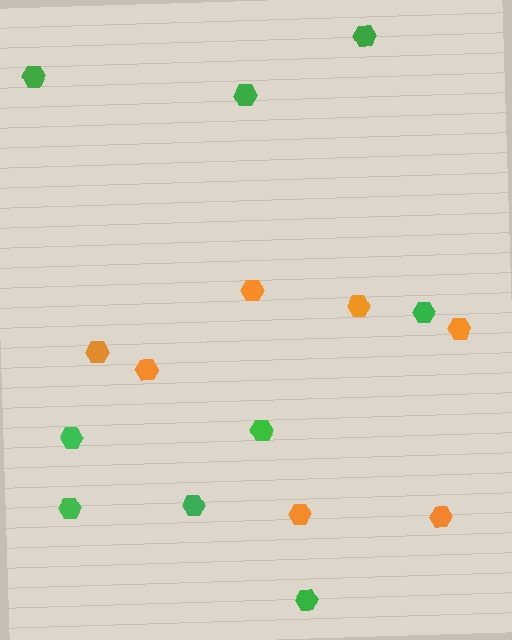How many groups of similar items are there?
There are 2 groups: one group of orange hexagons (7) and one group of green hexagons (9).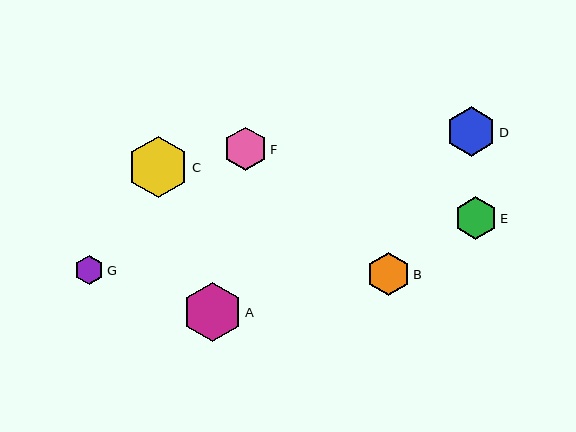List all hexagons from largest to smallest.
From largest to smallest: C, A, D, F, B, E, G.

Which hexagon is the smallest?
Hexagon G is the smallest with a size of approximately 29 pixels.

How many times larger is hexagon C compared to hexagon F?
Hexagon C is approximately 1.4 times the size of hexagon F.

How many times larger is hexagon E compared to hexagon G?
Hexagon E is approximately 1.5 times the size of hexagon G.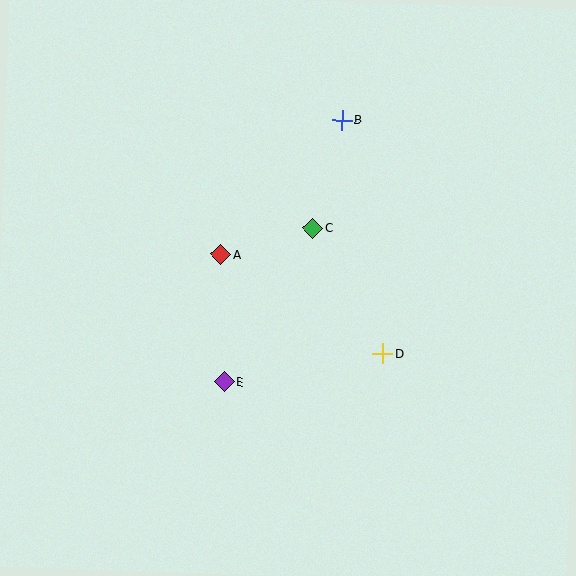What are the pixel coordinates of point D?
Point D is at (383, 353).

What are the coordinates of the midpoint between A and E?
The midpoint between A and E is at (222, 318).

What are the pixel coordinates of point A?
Point A is at (221, 255).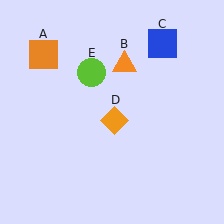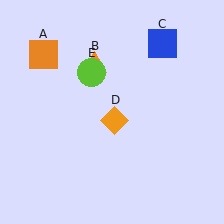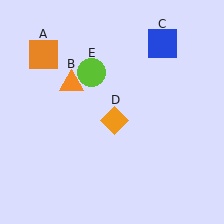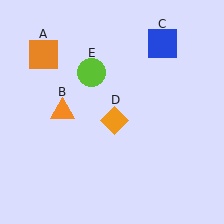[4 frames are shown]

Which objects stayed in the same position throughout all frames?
Orange square (object A) and blue square (object C) and orange diamond (object D) and lime circle (object E) remained stationary.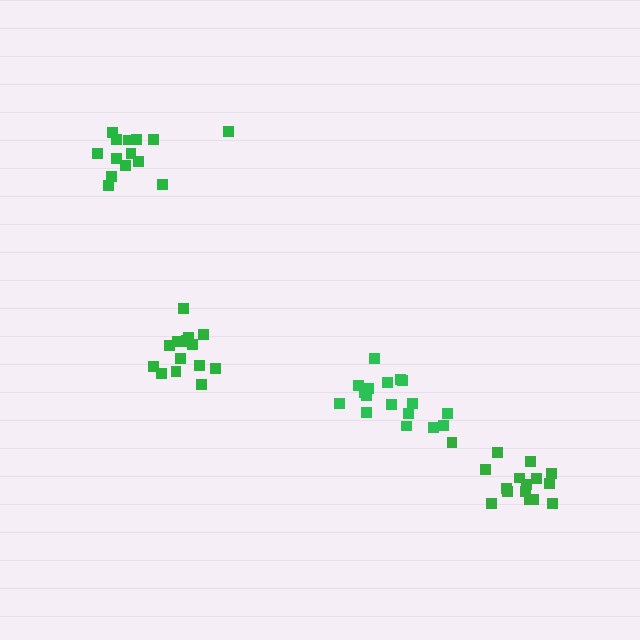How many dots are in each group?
Group 1: 15 dots, Group 2: 17 dots, Group 3: 14 dots, Group 4: 16 dots (62 total).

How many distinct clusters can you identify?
There are 4 distinct clusters.